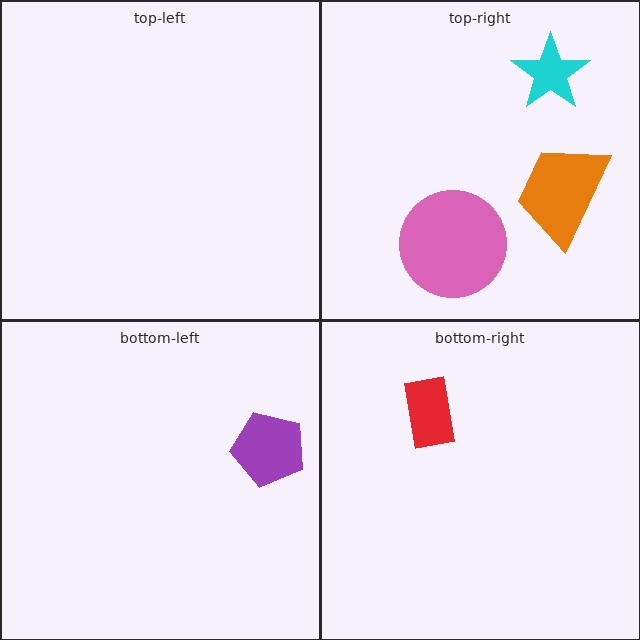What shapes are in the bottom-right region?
The red rectangle.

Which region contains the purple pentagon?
The bottom-left region.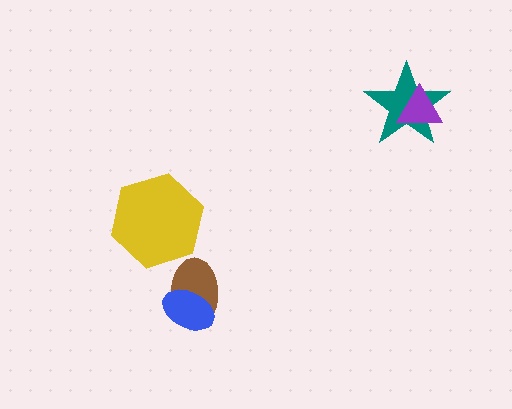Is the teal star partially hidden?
Yes, it is partially covered by another shape.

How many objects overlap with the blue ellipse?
1 object overlaps with the blue ellipse.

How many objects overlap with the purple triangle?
1 object overlaps with the purple triangle.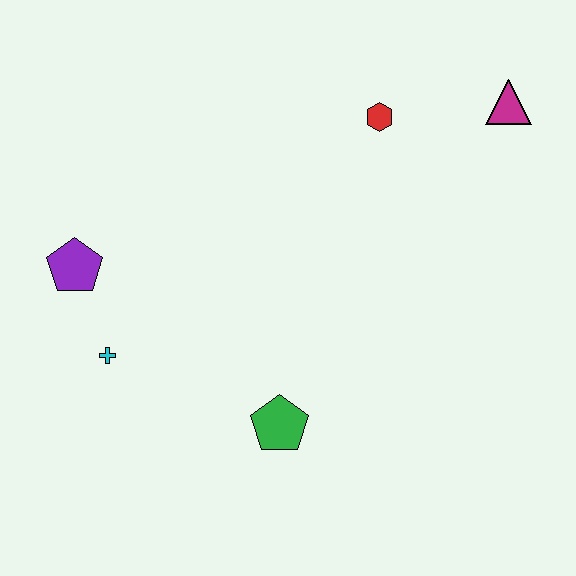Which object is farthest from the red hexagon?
The cyan cross is farthest from the red hexagon.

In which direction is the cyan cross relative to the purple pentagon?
The cyan cross is below the purple pentagon.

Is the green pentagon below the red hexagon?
Yes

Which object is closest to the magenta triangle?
The red hexagon is closest to the magenta triangle.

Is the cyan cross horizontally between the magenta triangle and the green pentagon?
No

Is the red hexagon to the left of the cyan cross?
No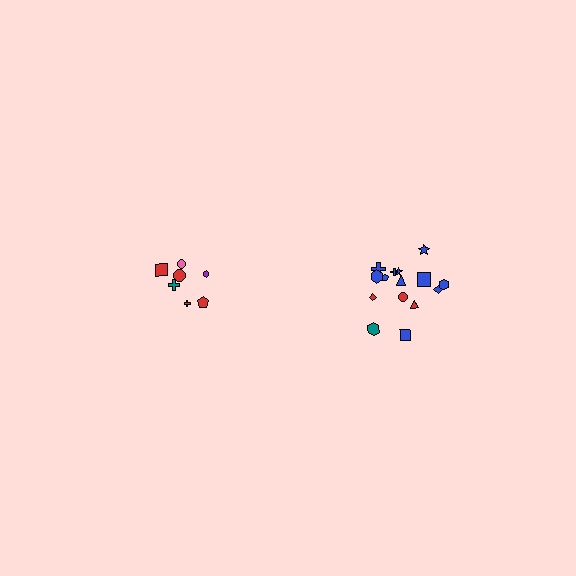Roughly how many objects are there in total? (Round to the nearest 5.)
Roughly 20 objects in total.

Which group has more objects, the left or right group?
The right group.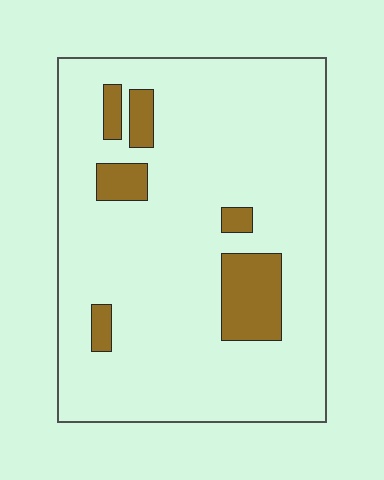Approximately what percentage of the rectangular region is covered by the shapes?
Approximately 10%.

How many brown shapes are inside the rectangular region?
6.